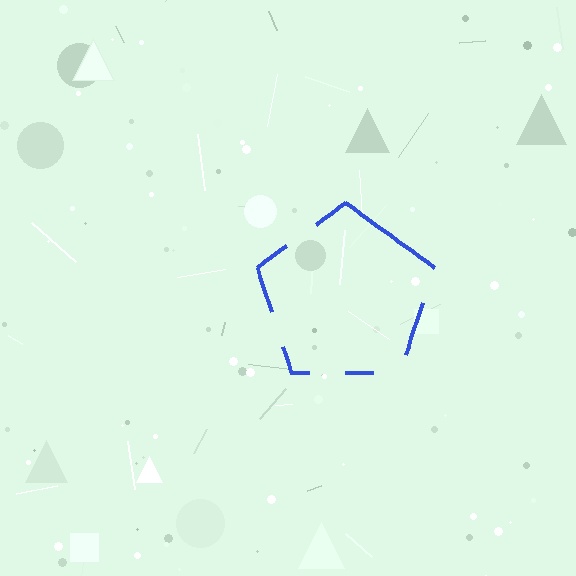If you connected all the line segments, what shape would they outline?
They would outline a pentagon.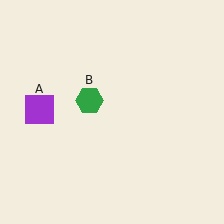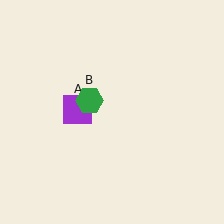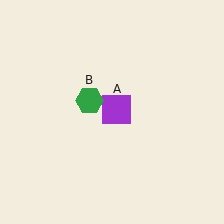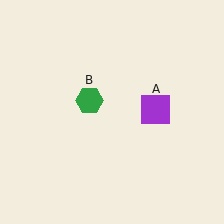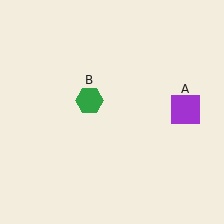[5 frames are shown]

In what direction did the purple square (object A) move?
The purple square (object A) moved right.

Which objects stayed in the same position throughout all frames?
Green hexagon (object B) remained stationary.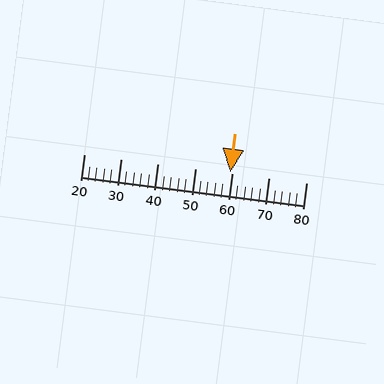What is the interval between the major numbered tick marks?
The major tick marks are spaced 10 units apart.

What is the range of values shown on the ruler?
The ruler shows values from 20 to 80.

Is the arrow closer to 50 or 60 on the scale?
The arrow is closer to 60.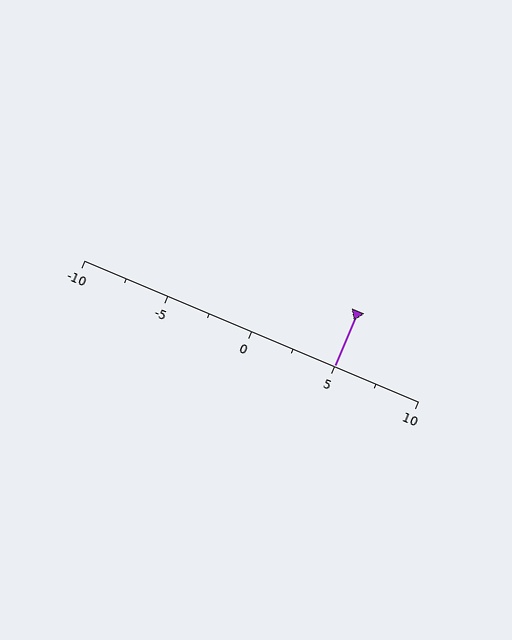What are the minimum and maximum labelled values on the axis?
The axis runs from -10 to 10.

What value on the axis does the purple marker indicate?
The marker indicates approximately 5.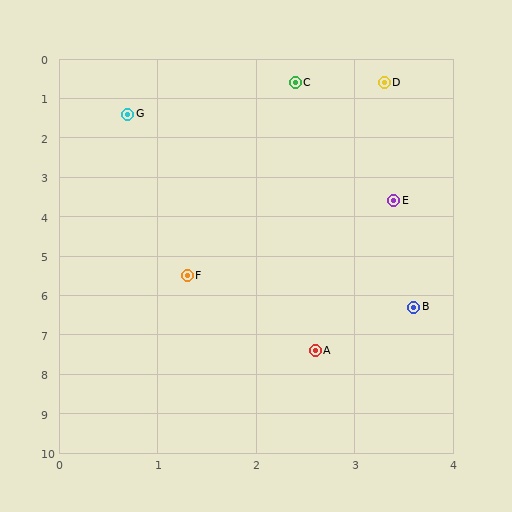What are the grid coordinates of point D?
Point D is at approximately (3.3, 0.6).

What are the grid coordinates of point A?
Point A is at approximately (2.6, 7.4).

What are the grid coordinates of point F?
Point F is at approximately (1.3, 5.5).